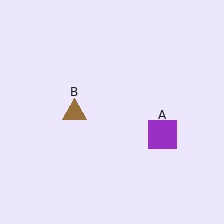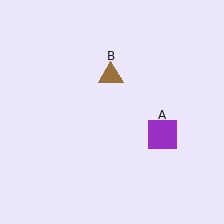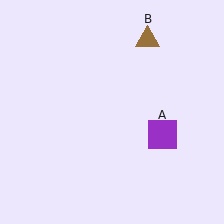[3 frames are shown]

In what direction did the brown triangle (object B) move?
The brown triangle (object B) moved up and to the right.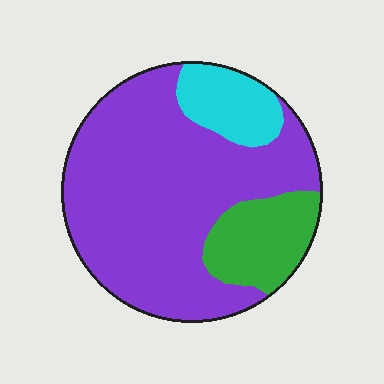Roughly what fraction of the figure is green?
Green takes up about one sixth (1/6) of the figure.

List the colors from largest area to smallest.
From largest to smallest: purple, green, cyan.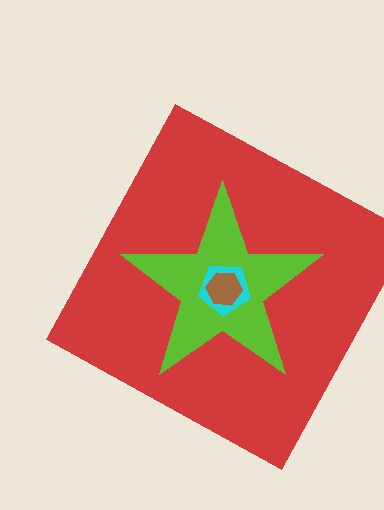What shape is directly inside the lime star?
The cyan pentagon.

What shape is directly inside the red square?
The lime star.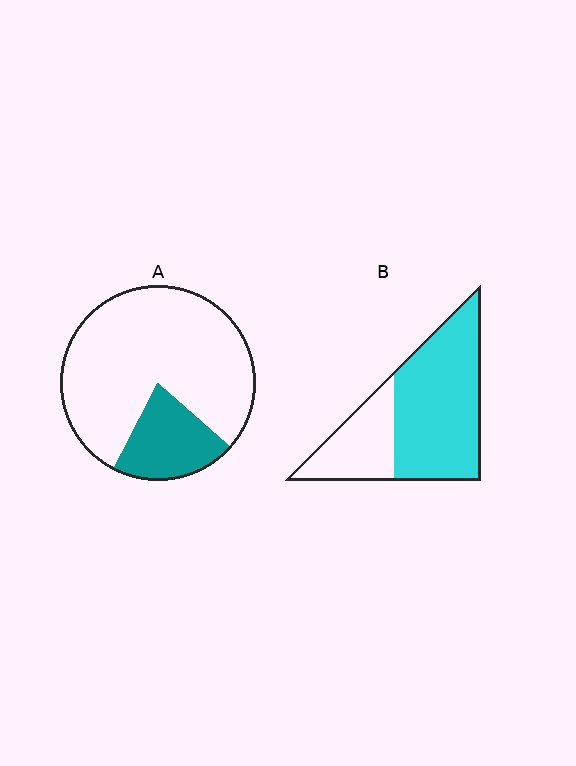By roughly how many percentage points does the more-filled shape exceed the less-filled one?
By roughly 50 percentage points (B over A).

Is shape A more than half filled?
No.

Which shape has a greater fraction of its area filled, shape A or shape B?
Shape B.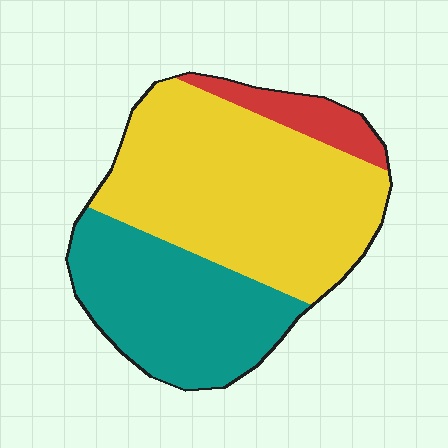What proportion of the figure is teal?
Teal covers 35% of the figure.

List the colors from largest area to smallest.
From largest to smallest: yellow, teal, red.